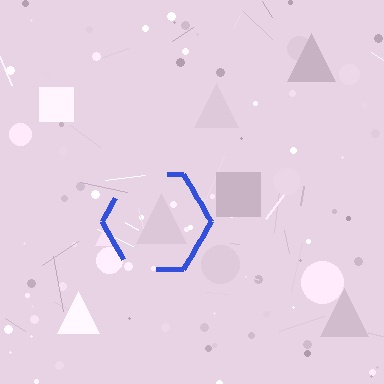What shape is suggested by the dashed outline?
The dashed outline suggests a hexagon.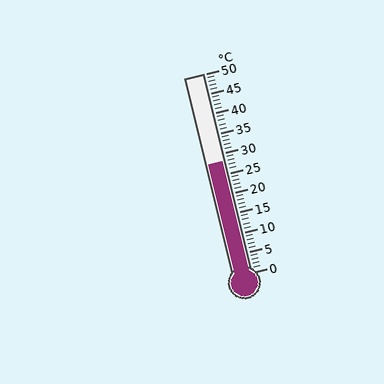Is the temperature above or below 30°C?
The temperature is below 30°C.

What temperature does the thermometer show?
The thermometer shows approximately 28°C.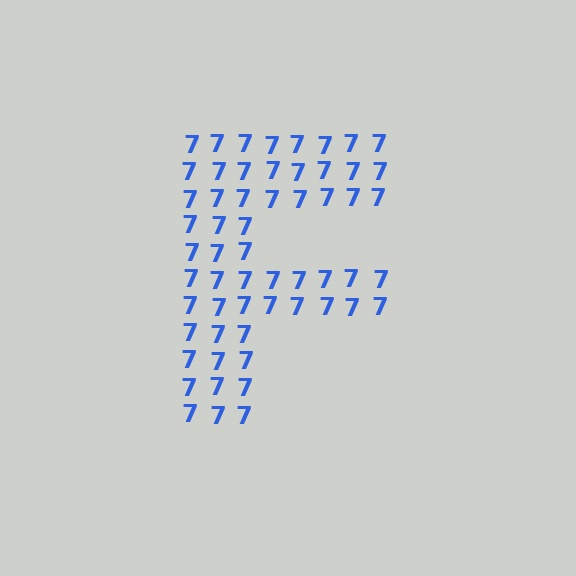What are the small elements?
The small elements are digit 7's.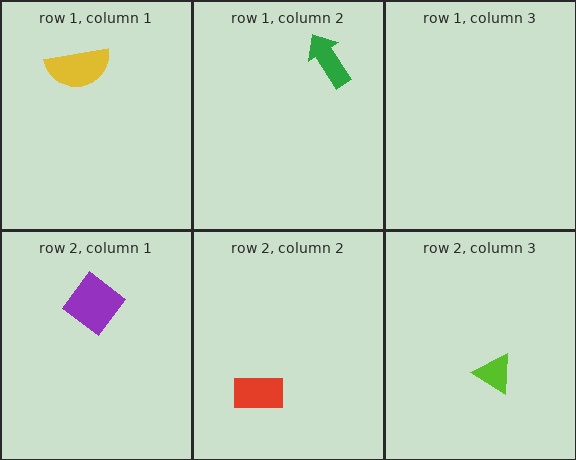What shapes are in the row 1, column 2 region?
The green arrow.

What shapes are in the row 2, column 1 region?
The purple diamond.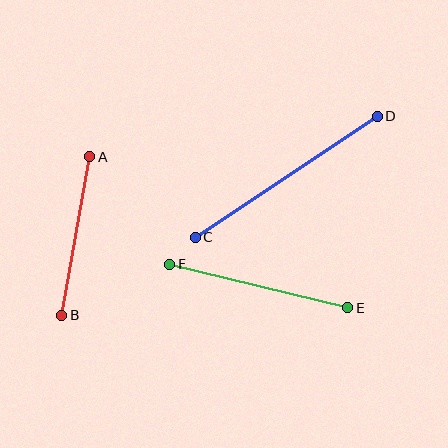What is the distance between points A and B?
The distance is approximately 161 pixels.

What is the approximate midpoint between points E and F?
The midpoint is at approximately (259, 286) pixels.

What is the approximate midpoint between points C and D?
The midpoint is at approximately (286, 177) pixels.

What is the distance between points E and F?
The distance is approximately 183 pixels.